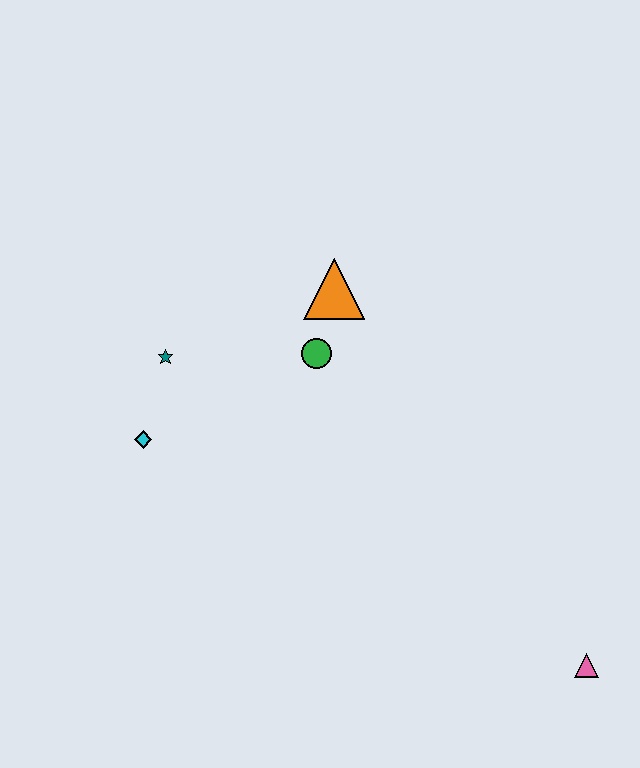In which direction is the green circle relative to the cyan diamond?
The green circle is to the right of the cyan diamond.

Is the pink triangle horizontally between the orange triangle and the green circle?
No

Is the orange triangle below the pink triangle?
No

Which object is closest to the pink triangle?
The green circle is closest to the pink triangle.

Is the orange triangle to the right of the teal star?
Yes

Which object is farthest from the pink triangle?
The teal star is farthest from the pink triangle.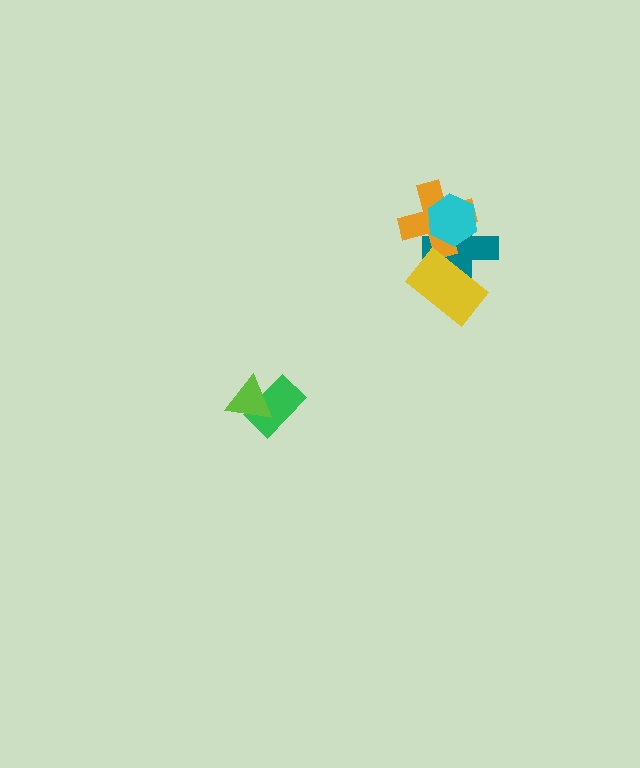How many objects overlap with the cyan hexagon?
2 objects overlap with the cyan hexagon.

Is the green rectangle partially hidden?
Yes, it is partially covered by another shape.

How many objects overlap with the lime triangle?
1 object overlaps with the lime triangle.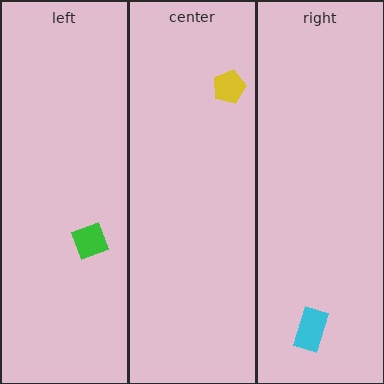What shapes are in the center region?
The yellow pentagon.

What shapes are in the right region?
The cyan rectangle.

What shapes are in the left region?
The green diamond.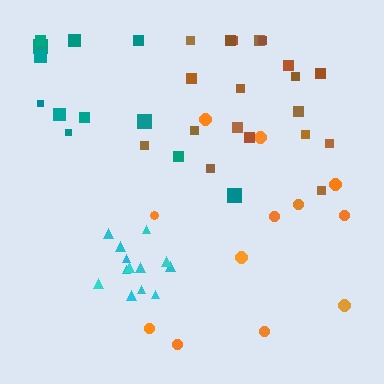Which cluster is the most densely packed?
Cyan.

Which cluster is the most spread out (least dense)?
Orange.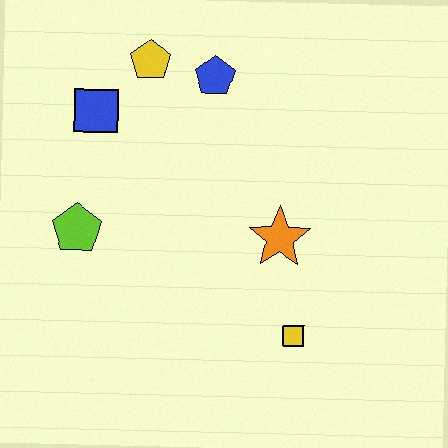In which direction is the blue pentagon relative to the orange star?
The blue pentagon is above the orange star.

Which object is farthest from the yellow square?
The yellow pentagon is farthest from the yellow square.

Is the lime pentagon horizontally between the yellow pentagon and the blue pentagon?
No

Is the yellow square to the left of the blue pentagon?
No